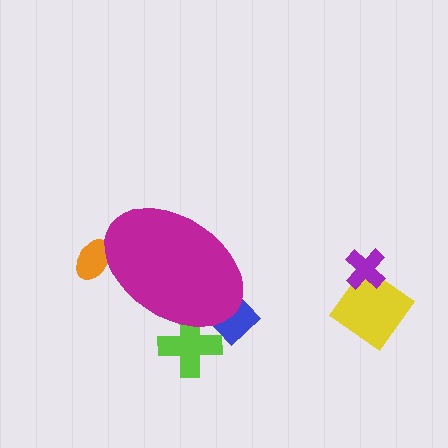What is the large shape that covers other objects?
A magenta ellipse.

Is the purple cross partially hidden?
No, the purple cross is fully visible.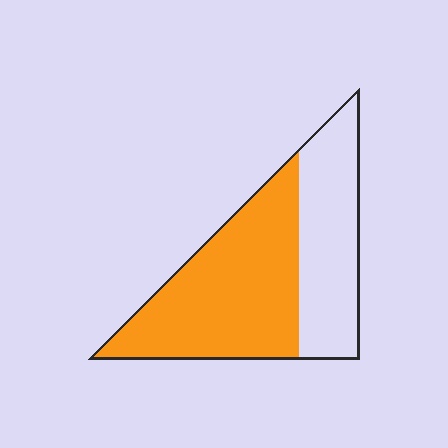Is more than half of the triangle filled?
Yes.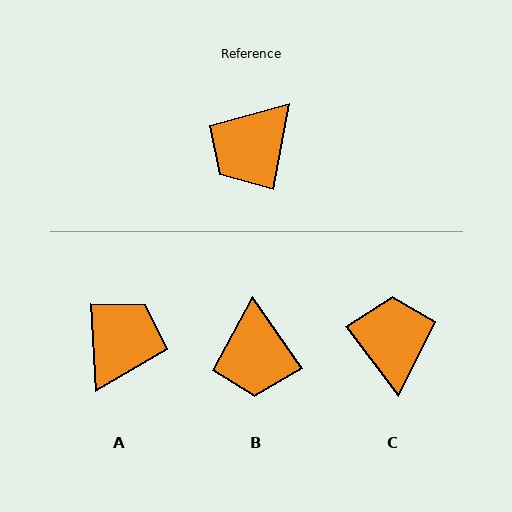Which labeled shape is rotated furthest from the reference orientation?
A, about 166 degrees away.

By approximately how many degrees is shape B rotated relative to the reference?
Approximately 46 degrees counter-clockwise.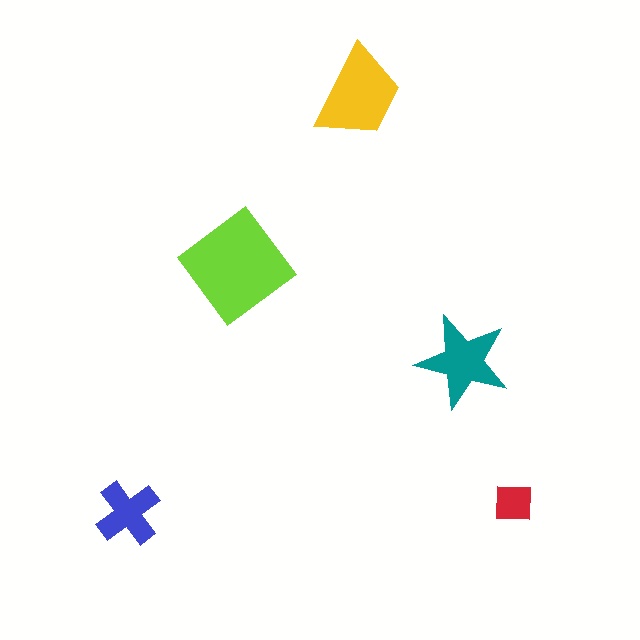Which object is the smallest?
The red square.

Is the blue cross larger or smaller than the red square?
Larger.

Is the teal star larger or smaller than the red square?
Larger.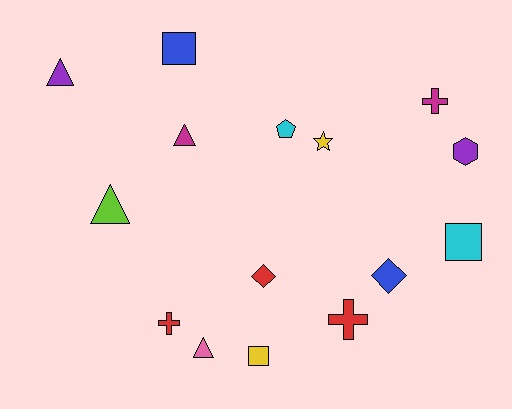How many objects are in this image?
There are 15 objects.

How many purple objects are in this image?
There are 2 purple objects.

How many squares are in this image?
There are 3 squares.